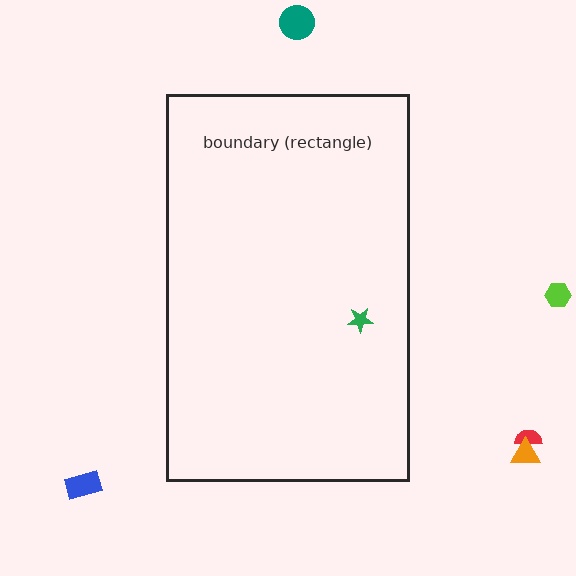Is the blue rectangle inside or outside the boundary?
Outside.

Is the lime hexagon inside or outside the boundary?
Outside.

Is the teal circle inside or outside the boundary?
Outside.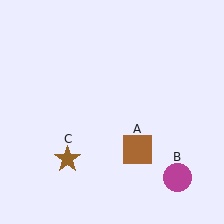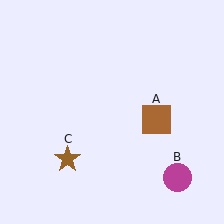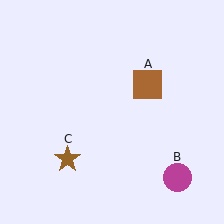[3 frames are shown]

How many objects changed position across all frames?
1 object changed position: brown square (object A).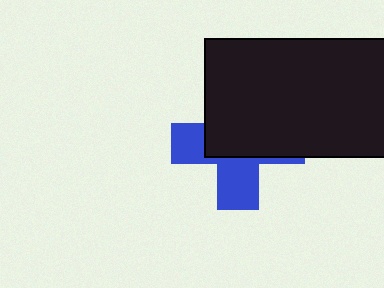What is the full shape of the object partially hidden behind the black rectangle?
The partially hidden object is a blue cross.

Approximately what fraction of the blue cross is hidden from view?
Roughly 59% of the blue cross is hidden behind the black rectangle.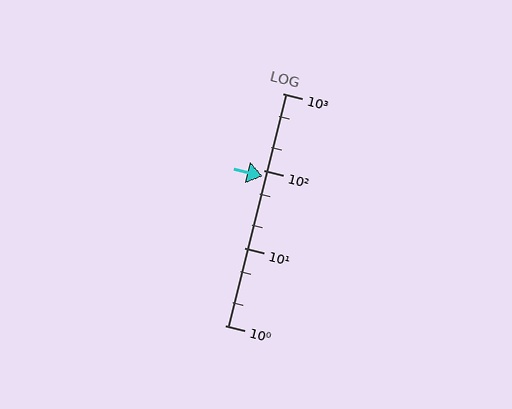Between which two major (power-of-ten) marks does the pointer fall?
The pointer is between 10 and 100.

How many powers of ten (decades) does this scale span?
The scale spans 3 decades, from 1 to 1000.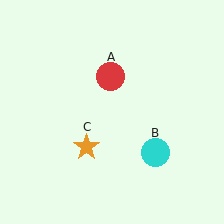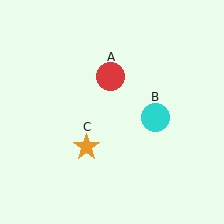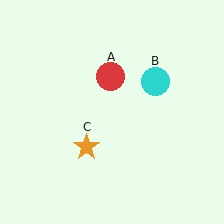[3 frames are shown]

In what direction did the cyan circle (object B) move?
The cyan circle (object B) moved up.